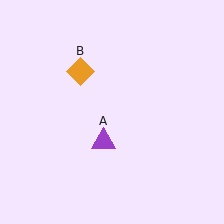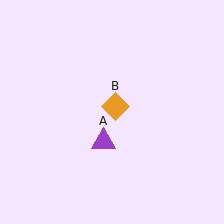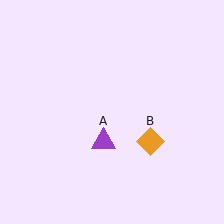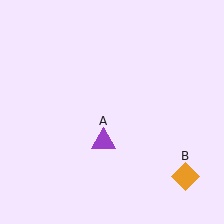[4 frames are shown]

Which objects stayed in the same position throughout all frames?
Purple triangle (object A) remained stationary.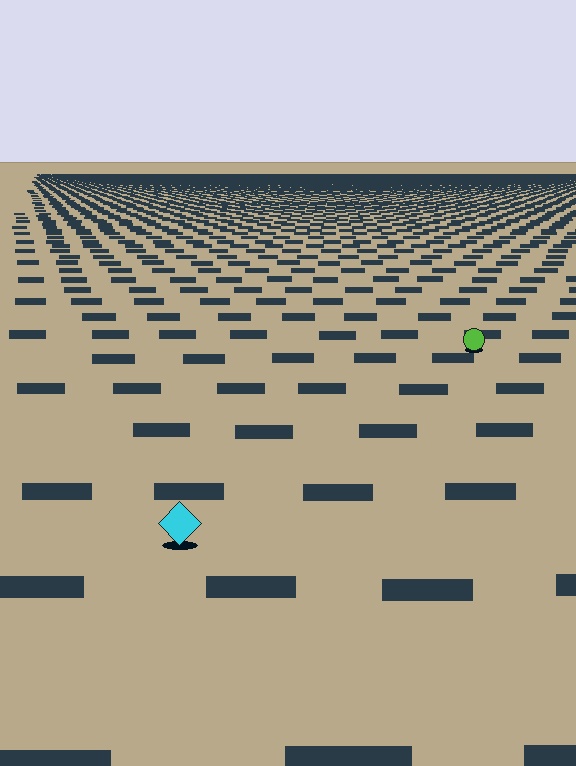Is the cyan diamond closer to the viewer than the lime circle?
Yes. The cyan diamond is closer — you can tell from the texture gradient: the ground texture is coarser near it.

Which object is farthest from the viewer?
The lime circle is farthest from the viewer. It appears smaller and the ground texture around it is denser.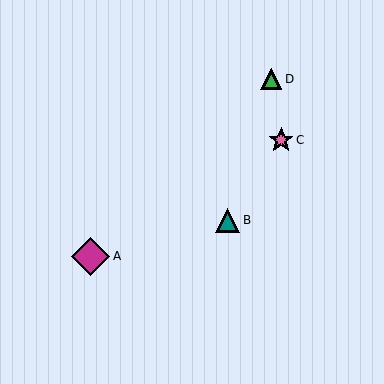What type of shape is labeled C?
Shape C is a pink star.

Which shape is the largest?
The magenta diamond (labeled A) is the largest.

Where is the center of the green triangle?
The center of the green triangle is at (271, 79).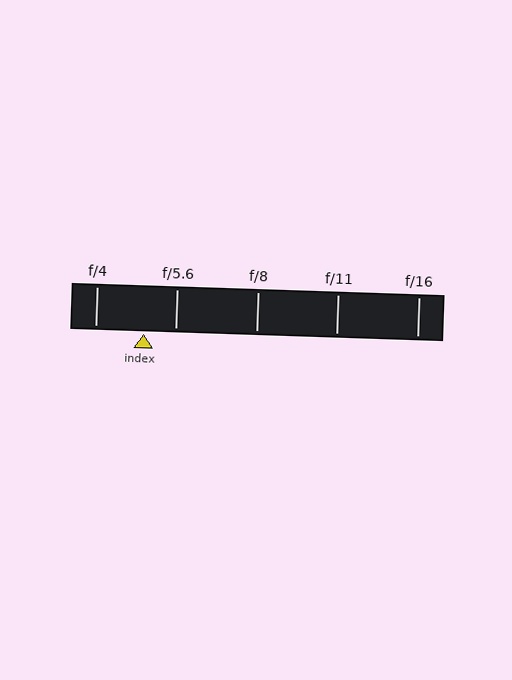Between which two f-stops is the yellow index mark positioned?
The index mark is between f/4 and f/5.6.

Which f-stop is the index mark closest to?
The index mark is closest to f/5.6.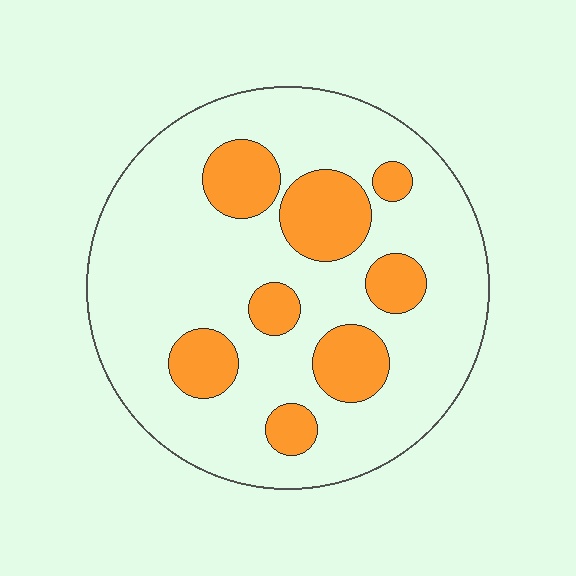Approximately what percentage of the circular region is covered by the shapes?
Approximately 25%.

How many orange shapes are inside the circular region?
8.